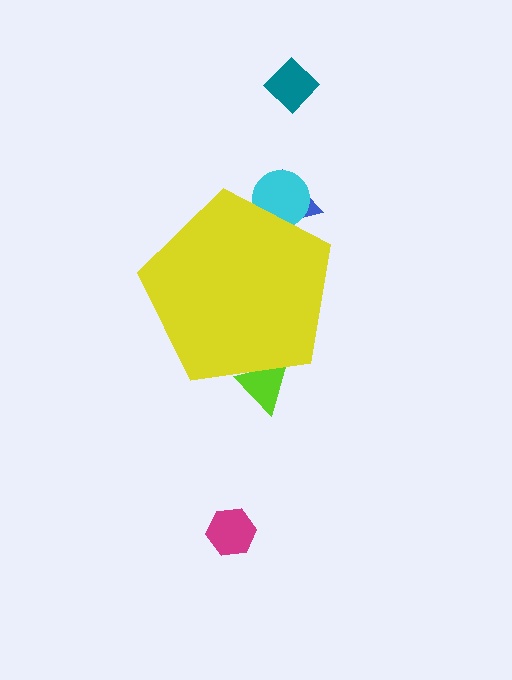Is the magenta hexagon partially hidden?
No, the magenta hexagon is fully visible.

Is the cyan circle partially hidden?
Yes, the cyan circle is partially hidden behind the yellow pentagon.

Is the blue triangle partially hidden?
Yes, the blue triangle is partially hidden behind the yellow pentagon.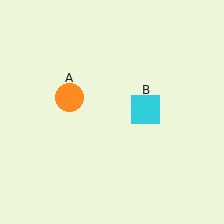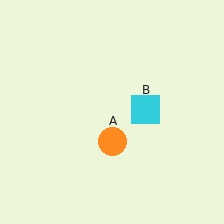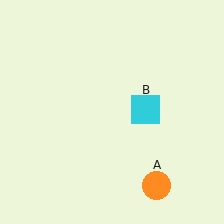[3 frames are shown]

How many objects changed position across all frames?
1 object changed position: orange circle (object A).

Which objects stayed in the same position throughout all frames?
Cyan square (object B) remained stationary.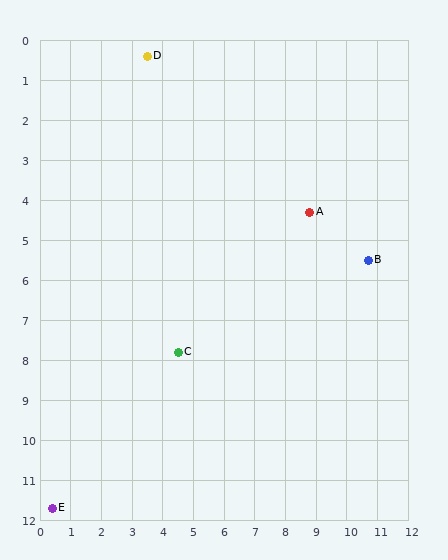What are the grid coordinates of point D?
Point D is at approximately (3.5, 0.4).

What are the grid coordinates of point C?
Point C is at approximately (4.5, 7.8).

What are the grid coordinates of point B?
Point B is at approximately (10.7, 5.5).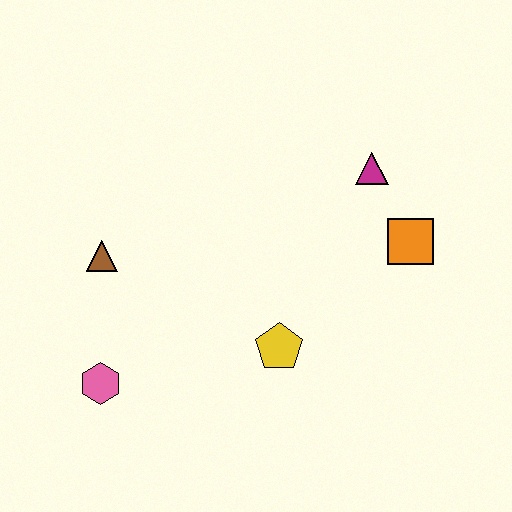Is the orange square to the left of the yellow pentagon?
No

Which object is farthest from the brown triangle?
The orange square is farthest from the brown triangle.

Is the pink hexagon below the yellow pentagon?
Yes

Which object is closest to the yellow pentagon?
The orange square is closest to the yellow pentagon.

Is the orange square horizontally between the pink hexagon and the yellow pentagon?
No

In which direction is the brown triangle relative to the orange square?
The brown triangle is to the left of the orange square.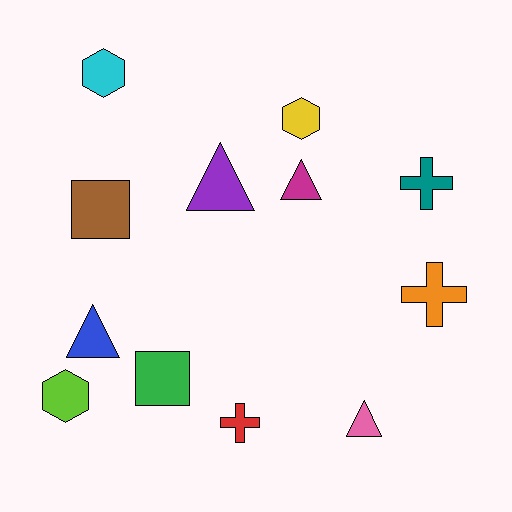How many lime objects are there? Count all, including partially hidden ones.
There is 1 lime object.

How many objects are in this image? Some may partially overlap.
There are 12 objects.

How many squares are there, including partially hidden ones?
There are 2 squares.